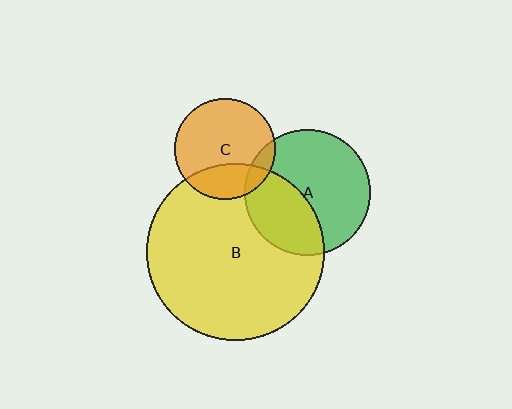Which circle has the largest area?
Circle B (yellow).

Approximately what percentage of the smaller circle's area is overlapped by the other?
Approximately 10%.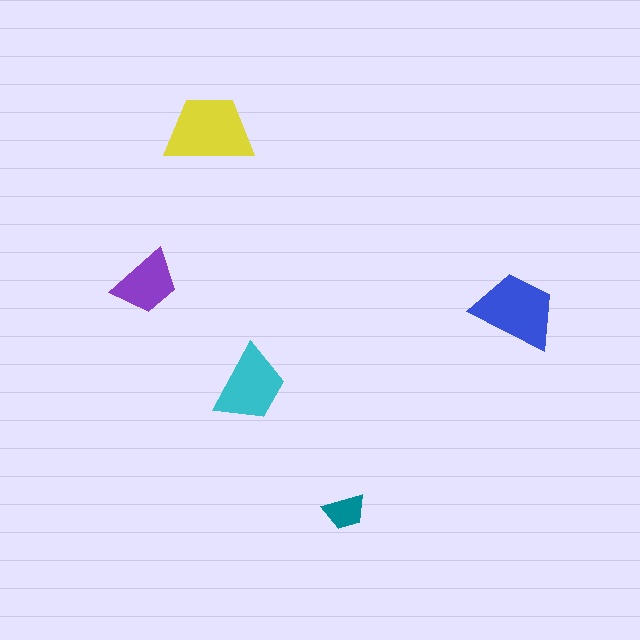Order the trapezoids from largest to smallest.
the yellow one, the blue one, the cyan one, the purple one, the teal one.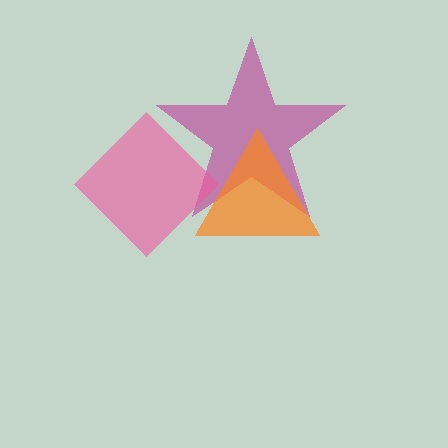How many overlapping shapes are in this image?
There are 3 overlapping shapes in the image.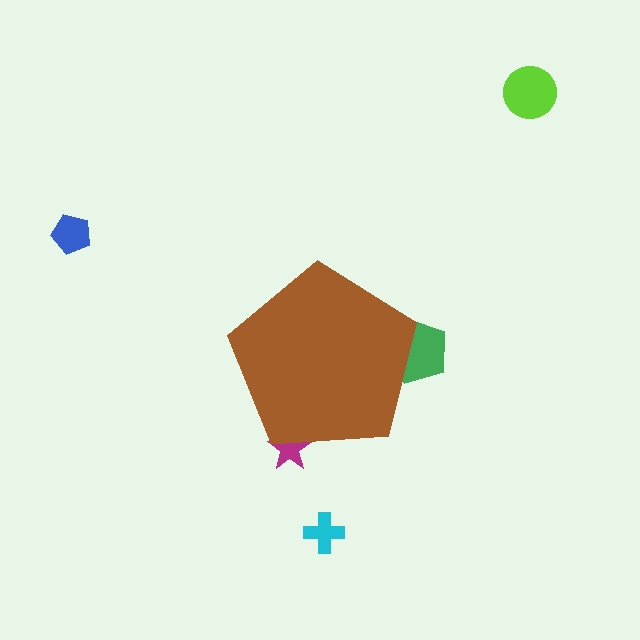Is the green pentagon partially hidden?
Yes, the green pentagon is partially hidden behind the brown pentagon.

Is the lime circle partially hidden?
No, the lime circle is fully visible.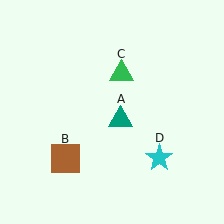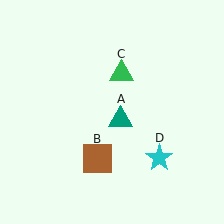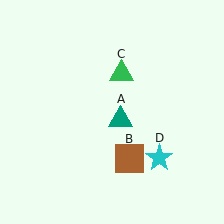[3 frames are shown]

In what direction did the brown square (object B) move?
The brown square (object B) moved right.